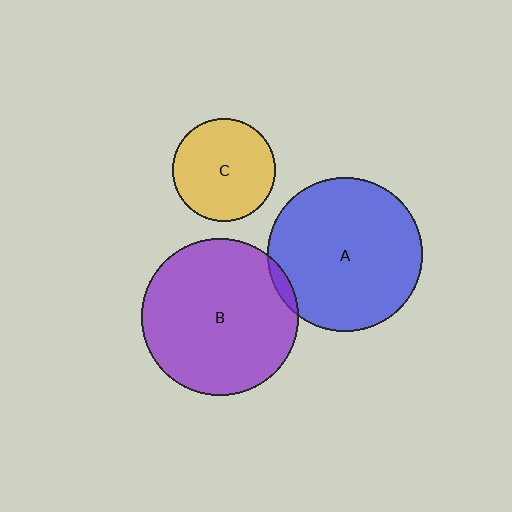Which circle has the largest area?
Circle B (purple).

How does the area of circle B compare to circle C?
Approximately 2.3 times.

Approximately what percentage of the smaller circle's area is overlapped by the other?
Approximately 5%.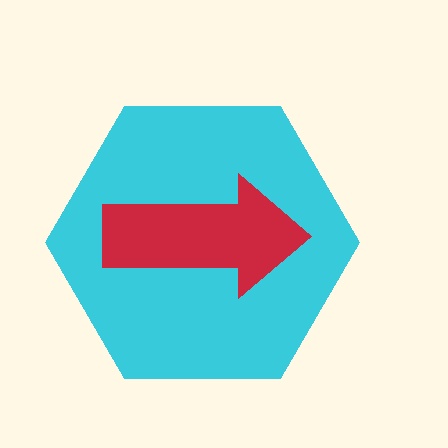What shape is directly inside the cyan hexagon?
The red arrow.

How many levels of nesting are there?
2.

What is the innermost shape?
The red arrow.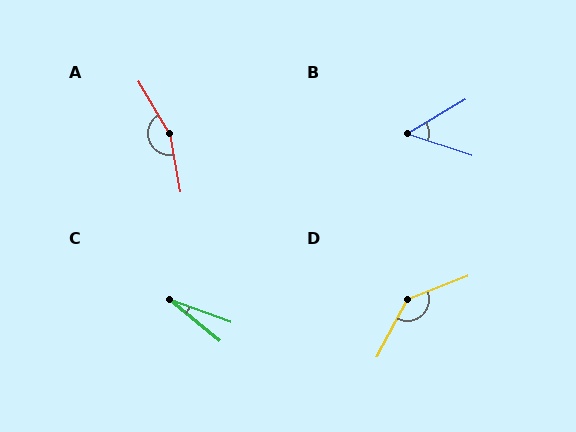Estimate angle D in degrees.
Approximately 139 degrees.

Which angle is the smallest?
C, at approximately 19 degrees.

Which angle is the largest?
A, at approximately 159 degrees.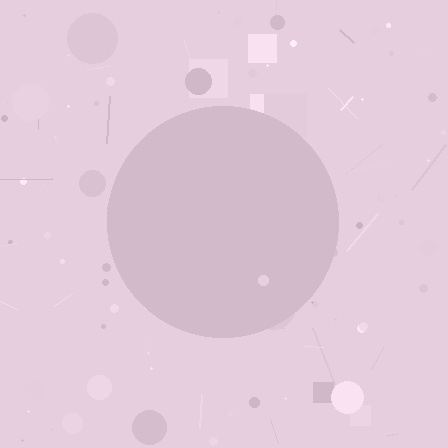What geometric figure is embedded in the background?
A circle is embedded in the background.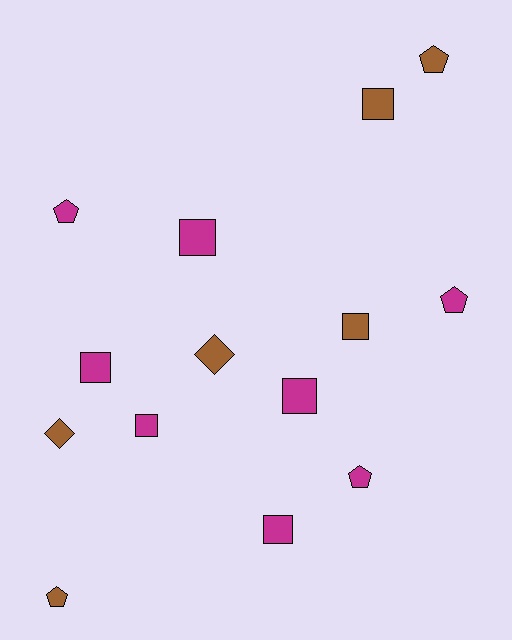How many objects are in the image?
There are 14 objects.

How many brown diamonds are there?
There are 2 brown diamonds.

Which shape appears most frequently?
Square, with 7 objects.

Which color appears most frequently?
Magenta, with 8 objects.